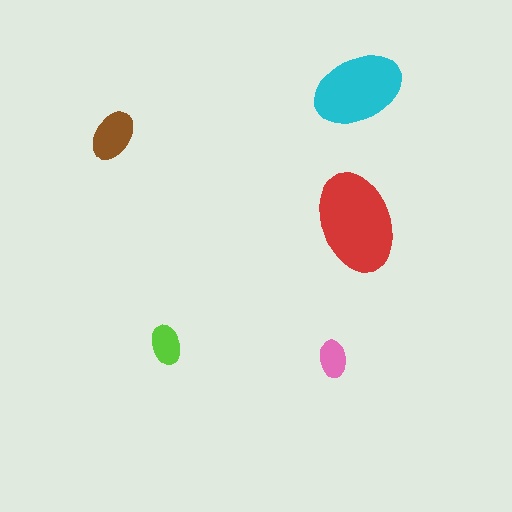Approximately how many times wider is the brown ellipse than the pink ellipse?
About 1.5 times wider.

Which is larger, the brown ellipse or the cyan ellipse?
The cyan one.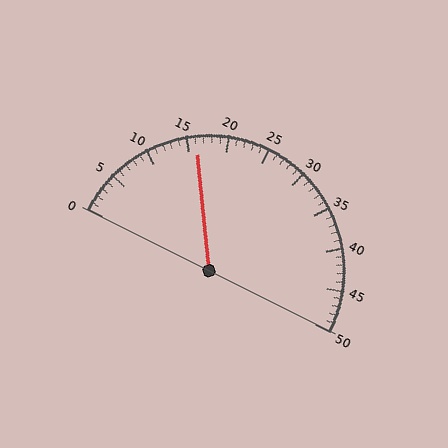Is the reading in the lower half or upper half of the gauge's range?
The reading is in the lower half of the range (0 to 50).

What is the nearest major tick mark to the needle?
The nearest major tick mark is 15.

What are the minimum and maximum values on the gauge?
The gauge ranges from 0 to 50.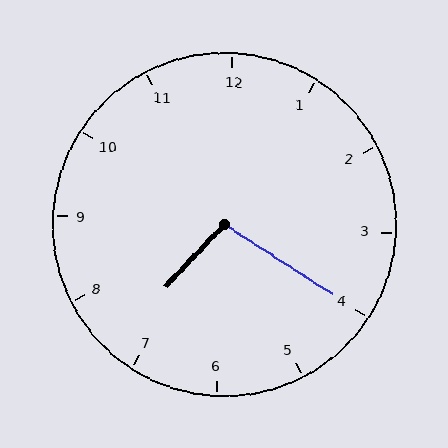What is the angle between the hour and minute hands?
Approximately 100 degrees.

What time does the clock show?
7:20.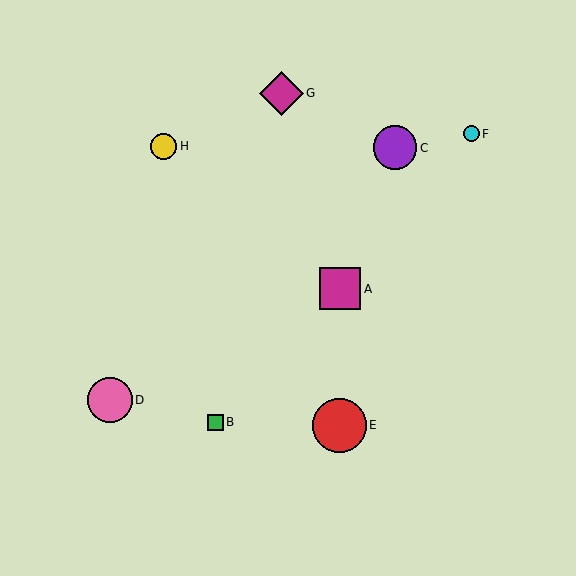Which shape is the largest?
The red circle (labeled E) is the largest.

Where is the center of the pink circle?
The center of the pink circle is at (110, 400).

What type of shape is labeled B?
Shape B is a green square.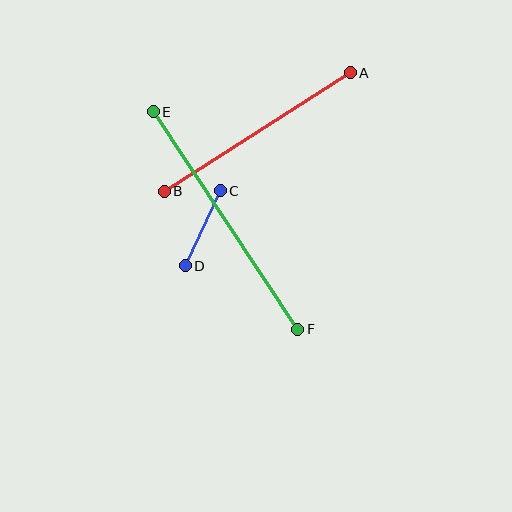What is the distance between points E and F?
The distance is approximately 261 pixels.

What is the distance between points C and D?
The distance is approximately 83 pixels.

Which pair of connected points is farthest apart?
Points E and F are farthest apart.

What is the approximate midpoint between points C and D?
The midpoint is at approximately (203, 228) pixels.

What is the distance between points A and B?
The distance is approximately 221 pixels.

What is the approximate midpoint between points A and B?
The midpoint is at approximately (257, 132) pixels.